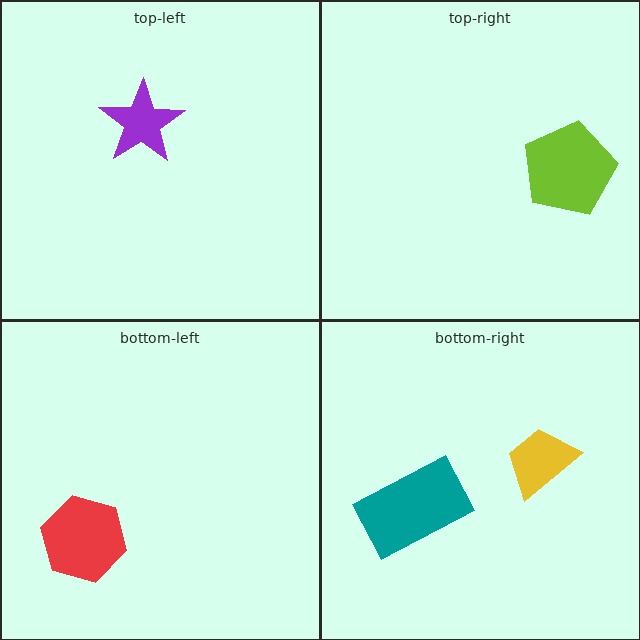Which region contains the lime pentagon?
The top-right region.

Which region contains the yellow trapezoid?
The bottom-right region.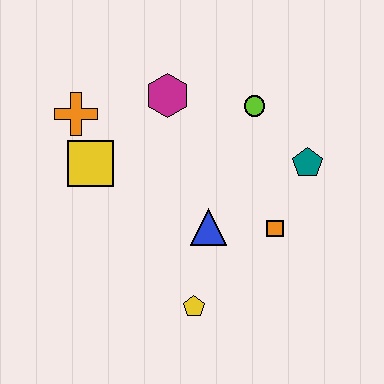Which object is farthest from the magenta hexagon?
The yellow pentagon is farthest from the magenta hexagon.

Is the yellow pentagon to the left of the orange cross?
No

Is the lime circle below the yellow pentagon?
No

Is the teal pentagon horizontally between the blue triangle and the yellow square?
No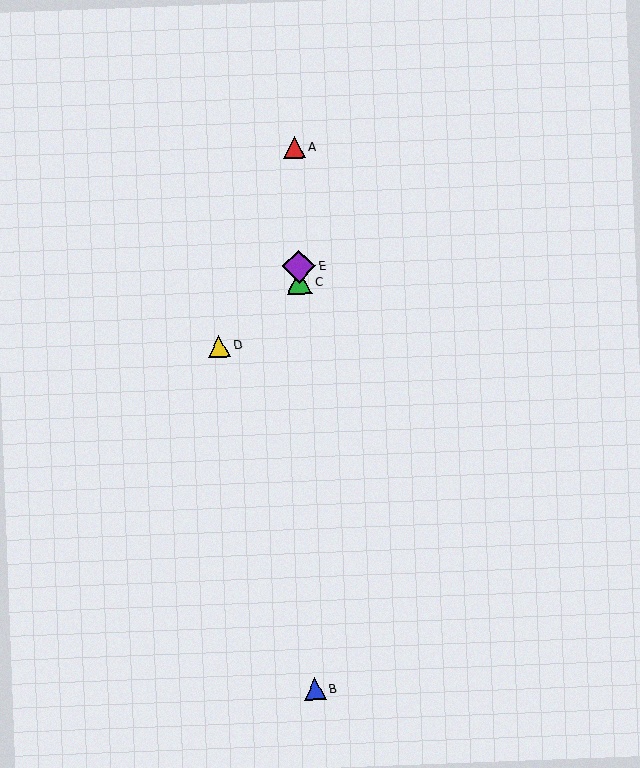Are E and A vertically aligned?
Yes, both are at x≈299.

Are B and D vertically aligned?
No, B is at x≈315 and D is at x≈219.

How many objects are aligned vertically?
4 objects (A, B, C, E) are aligned vertically.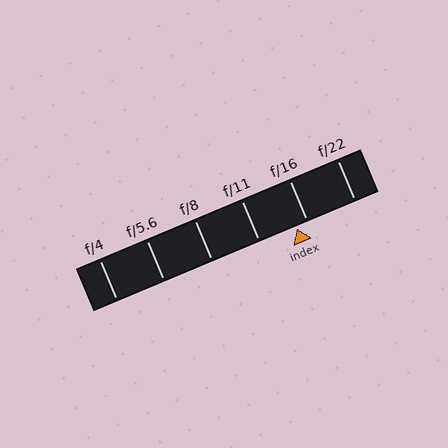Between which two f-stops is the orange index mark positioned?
The index mark is between f/11 and f/16.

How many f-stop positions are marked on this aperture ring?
There are 6 f-stop positions marked.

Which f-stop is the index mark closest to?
The index mark is closest to f/16.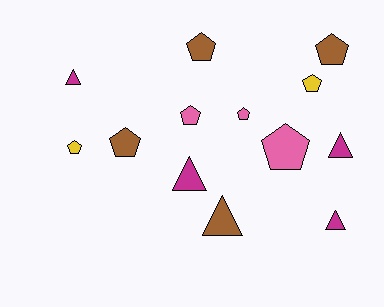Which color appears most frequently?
Magenta, with 4 objects.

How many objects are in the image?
There are 13 objects.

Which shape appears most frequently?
Pentagon, with 8 objects.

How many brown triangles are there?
There is 1 brown triangle.